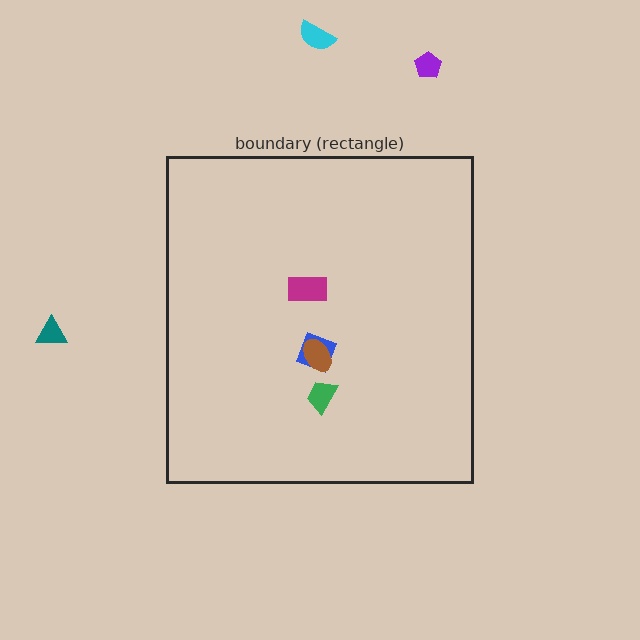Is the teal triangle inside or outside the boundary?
Outside.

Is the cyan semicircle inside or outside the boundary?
Outside.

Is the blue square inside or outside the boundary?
Inside.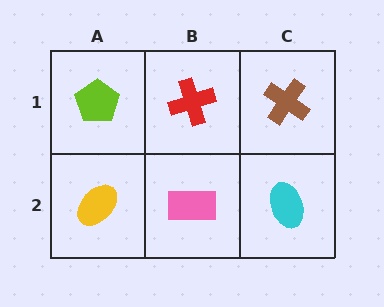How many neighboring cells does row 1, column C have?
2.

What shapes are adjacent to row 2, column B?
A red cross (row 1, column B), a yellow ellipse (row 2, column A), a cyan ellipse (row 2, column C).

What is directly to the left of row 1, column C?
A red cross.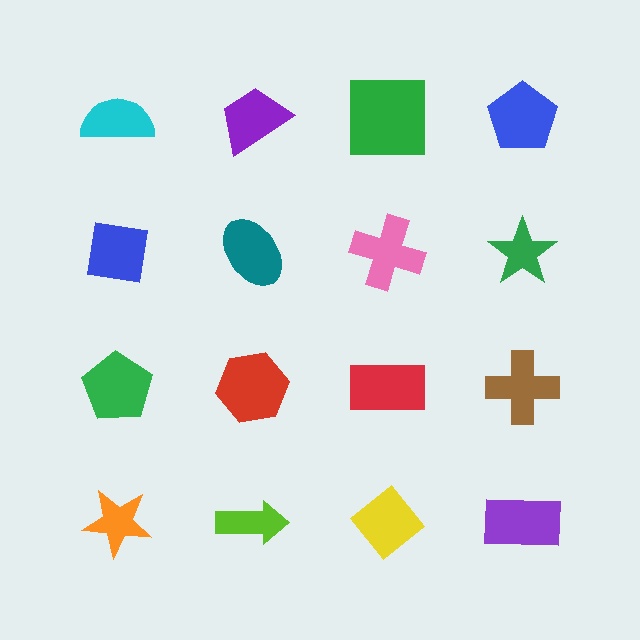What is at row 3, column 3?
A red rectangle.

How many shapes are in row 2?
4 shapes.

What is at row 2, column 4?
A green star.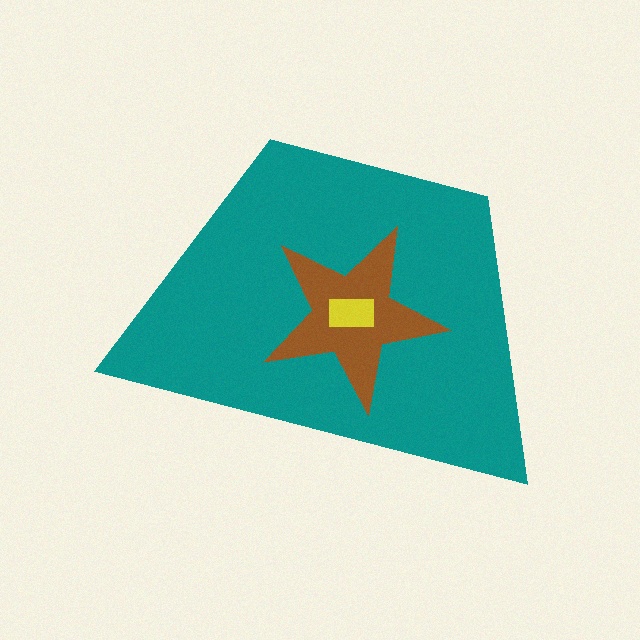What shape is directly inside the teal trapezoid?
The brown star.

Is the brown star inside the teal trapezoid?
Yes.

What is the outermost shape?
The teal trapezoid.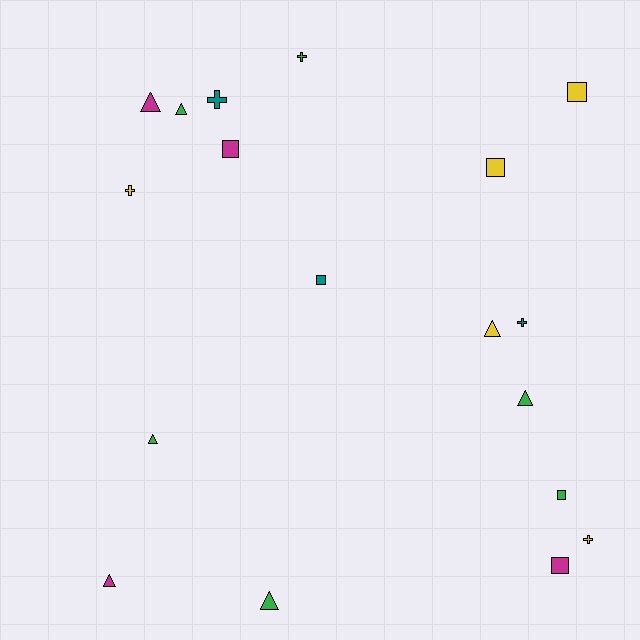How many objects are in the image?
There are 18 objects.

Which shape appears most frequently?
Triangle, with 7 objects.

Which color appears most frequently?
Green, with 6 objects.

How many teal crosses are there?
There are 2 teal crosses.